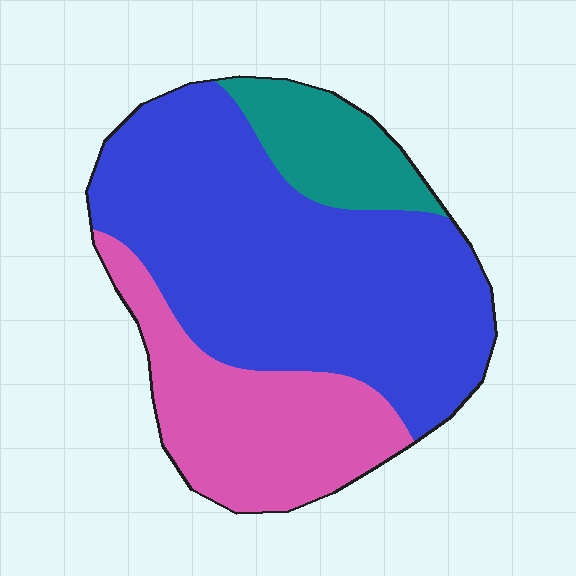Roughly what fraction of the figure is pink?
Pink covers 27% of the figure.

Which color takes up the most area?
Blue, at roughly 60%.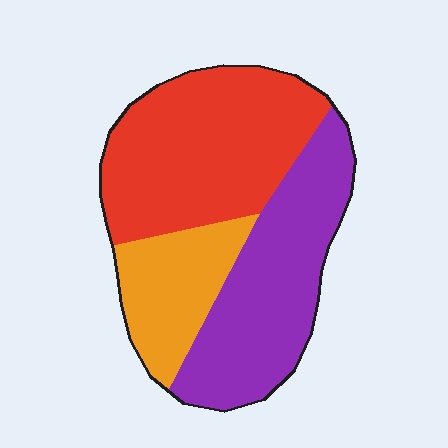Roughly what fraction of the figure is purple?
Purple takes up between a third and a half of the figure.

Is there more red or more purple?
Red.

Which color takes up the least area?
Orange, at roughly 20%.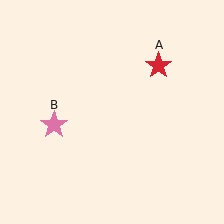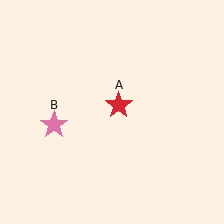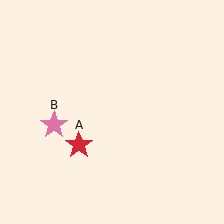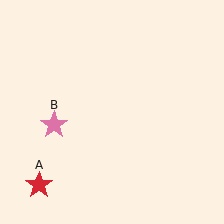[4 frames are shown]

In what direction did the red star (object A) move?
The red star (object A) moved down and to the left.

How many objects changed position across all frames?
1 object changed position: red star (object A).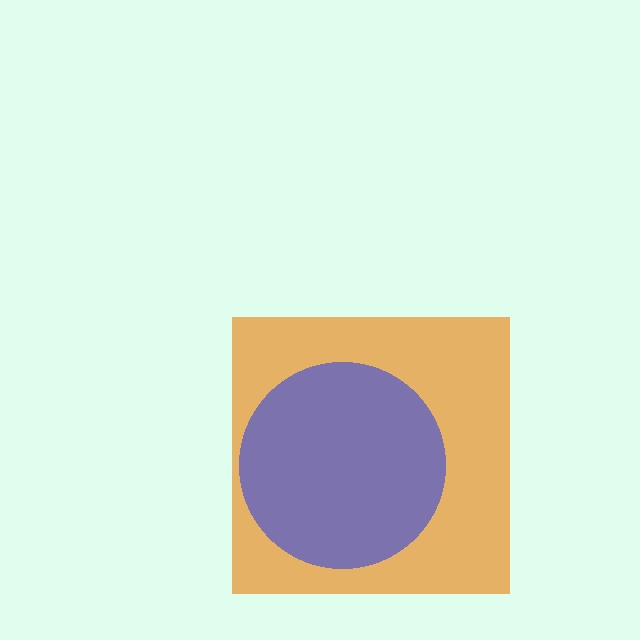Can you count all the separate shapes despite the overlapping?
Yes, there are 2 separate shapes.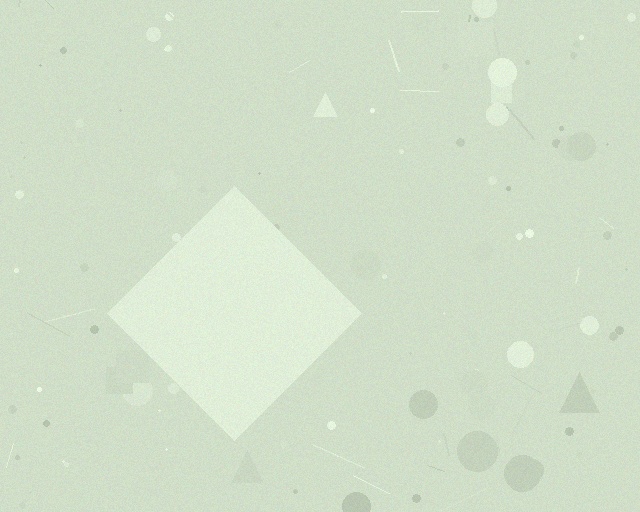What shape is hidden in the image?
A diamond is hidden in the image.